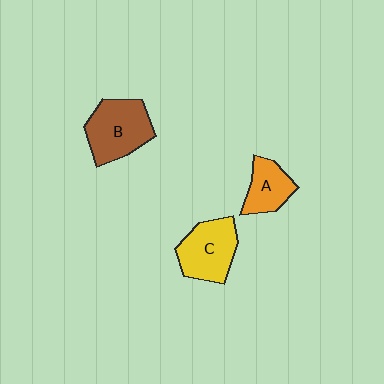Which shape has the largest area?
Shape B (brown).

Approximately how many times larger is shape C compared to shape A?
Approximately 1.5 times.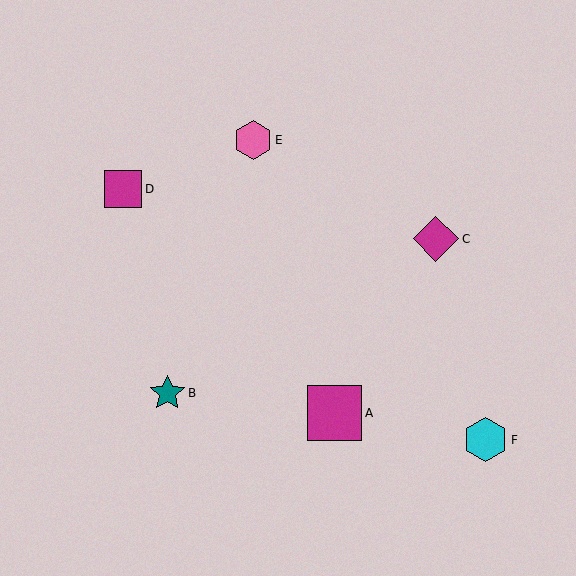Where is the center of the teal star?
The center of the teal star is at (167, 393).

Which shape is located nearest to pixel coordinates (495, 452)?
The cyan hexagon (labeled F) at (486, 439) is nearest to that location.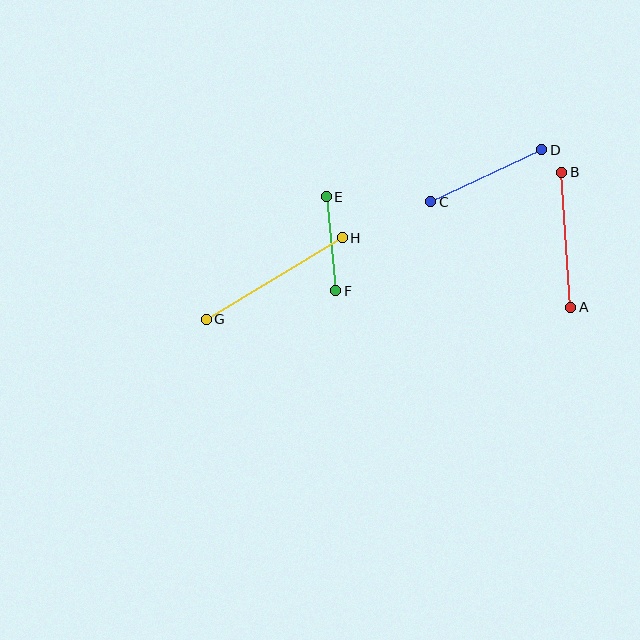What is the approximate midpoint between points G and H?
The midpoint is at approximately (274, 278) pixels.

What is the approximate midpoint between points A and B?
The midpoint is at approximately (566, 240) pixels.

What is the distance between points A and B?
The distance is approximately 135 pixels.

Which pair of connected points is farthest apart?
Points G and H are farthest apart.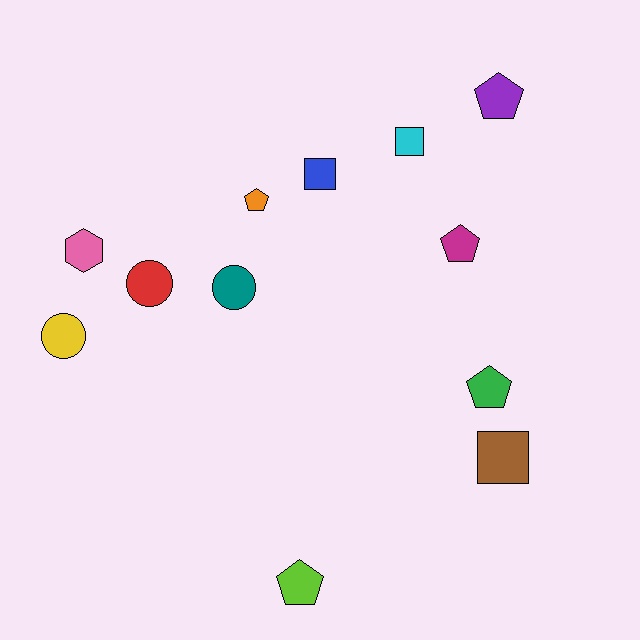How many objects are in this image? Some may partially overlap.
There are 12 objects.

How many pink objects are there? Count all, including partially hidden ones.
There is 1 pink object.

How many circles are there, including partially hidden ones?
There are 3 circles.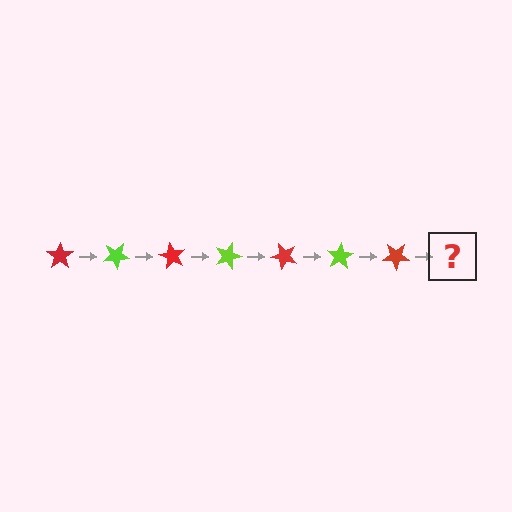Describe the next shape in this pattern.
It should be a lime star, rotated 210 degrees from the start.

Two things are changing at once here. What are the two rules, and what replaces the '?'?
The two rules are that it rotates 30 degrees each step and the color cycles through red and lime. The '?' should be a lime star, rotated 210 degrees from the start.